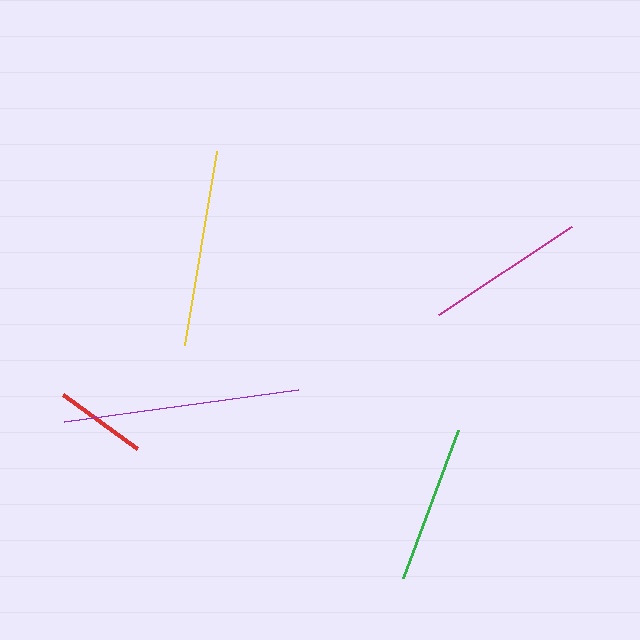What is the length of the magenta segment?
The magenta segment is approximately 159 pixels long.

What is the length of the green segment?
The green segment is approximately 158 pixels long.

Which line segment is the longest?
The purple line is the longest at approximately 236 pixels.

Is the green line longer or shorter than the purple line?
The purple line is longer than the green line.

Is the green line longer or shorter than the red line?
The green line is longer than the red line.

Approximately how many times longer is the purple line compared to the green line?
The purple line is approximately 1.5 times the length of the green line.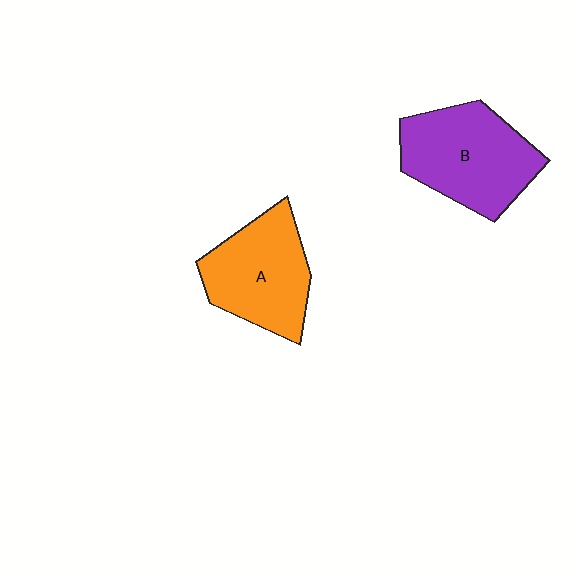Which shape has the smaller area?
Shape A (orange).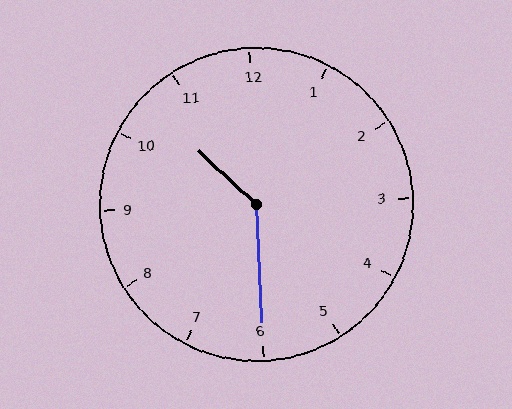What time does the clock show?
10:30.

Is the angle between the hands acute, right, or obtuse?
It is obtuse.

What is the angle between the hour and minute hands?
Approximately 135 degrees.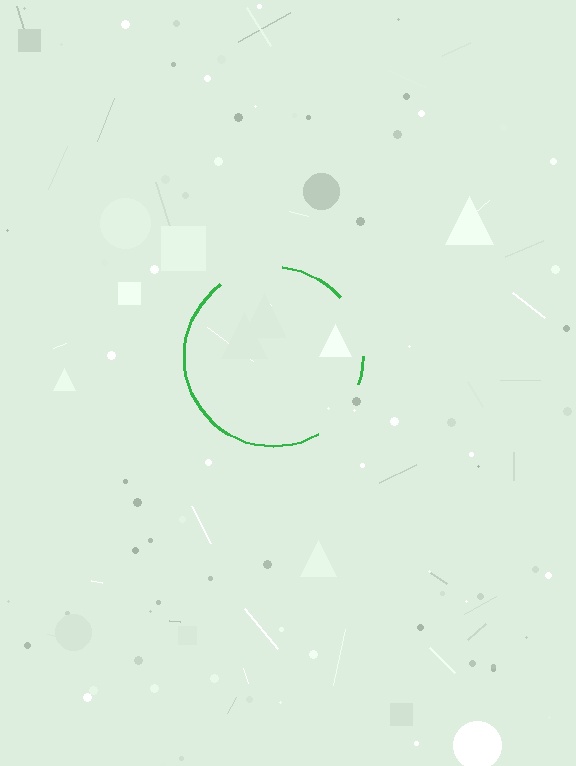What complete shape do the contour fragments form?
The contour fragments form a circle.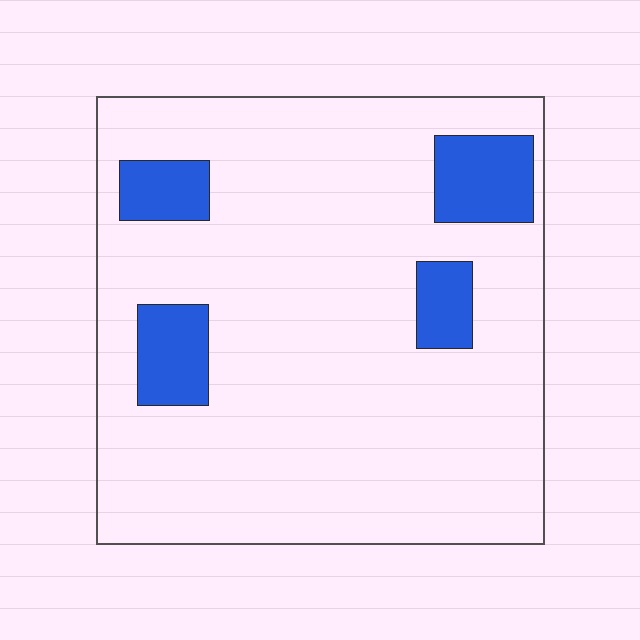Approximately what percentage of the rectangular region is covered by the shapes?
Approximately 15%.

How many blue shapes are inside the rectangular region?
4.